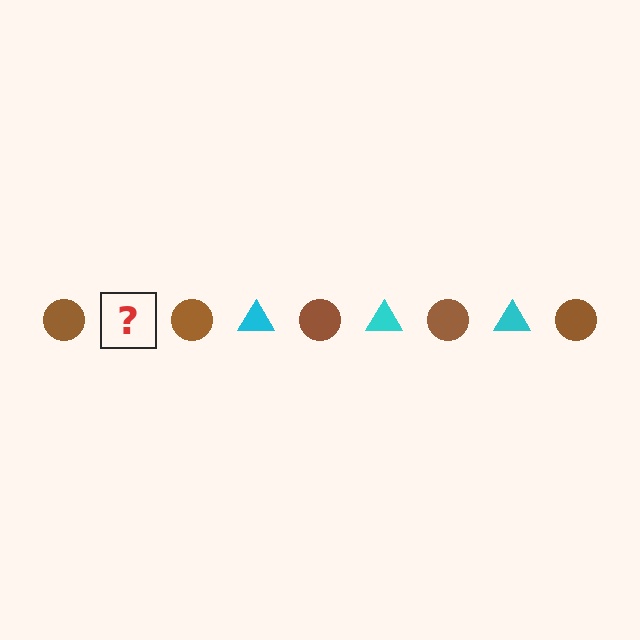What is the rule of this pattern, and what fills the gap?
The rule is that the pattern alternates between brown circle and cyan triangle. The gap should be filled with a cyan triangle.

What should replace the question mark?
The question mark should be replaced with a cyan triangle.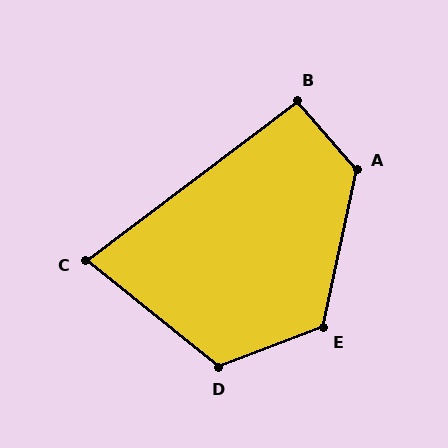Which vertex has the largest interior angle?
A, at approximately 127 degrees.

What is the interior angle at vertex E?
Approximately 123 degrees (obtuse).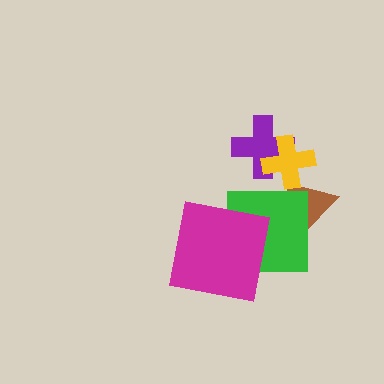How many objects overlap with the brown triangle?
2 objects overlap with the brown triangle.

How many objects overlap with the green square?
2 objects overlap with the green square.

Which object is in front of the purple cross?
The yellow cross is in front of the purple cross.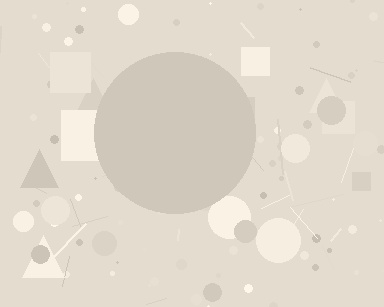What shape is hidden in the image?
A circle is hidden in the image.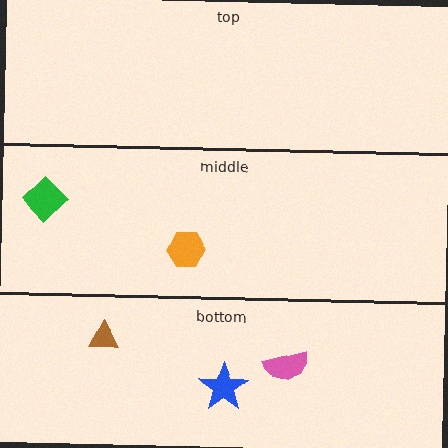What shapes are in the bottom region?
The blue star, the pink semicircle, the brown triangle.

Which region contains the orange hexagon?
The middle region.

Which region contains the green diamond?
The middle region.